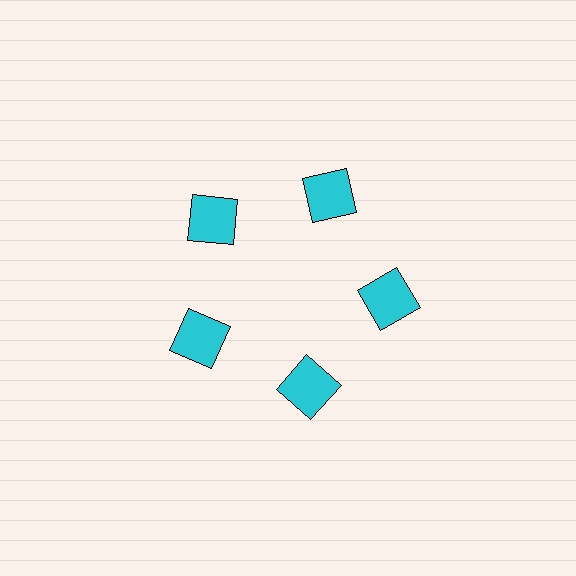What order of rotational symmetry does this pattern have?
This pattern has 5-fold rotational symmetry.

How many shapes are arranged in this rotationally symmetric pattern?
There are 5 shapes, arranged in 5 groups of 1.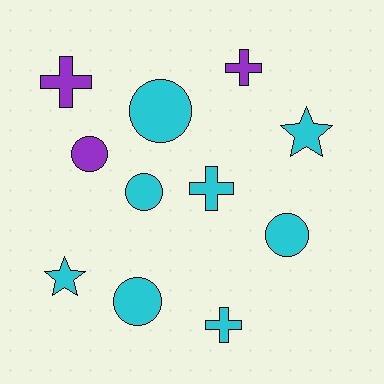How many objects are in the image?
There are 11 objects.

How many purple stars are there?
There are no purple stars.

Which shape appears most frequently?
Circle, with 5 objects.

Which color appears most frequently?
Cyan, with 8 objects.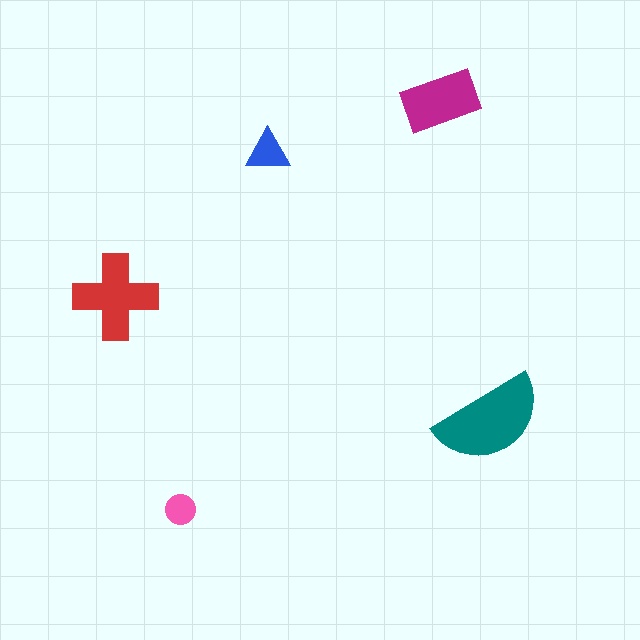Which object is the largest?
The teal semicircle.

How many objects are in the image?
There are 5 objects in the image.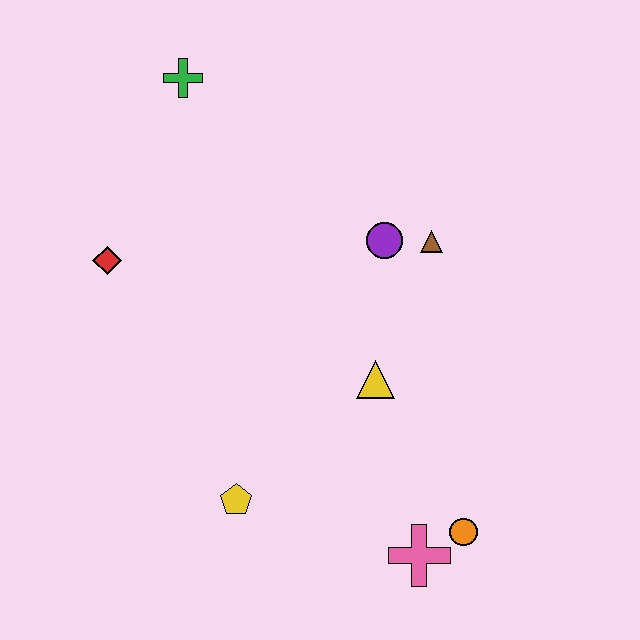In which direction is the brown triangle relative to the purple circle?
The brown triangle is to the right of the purple circle.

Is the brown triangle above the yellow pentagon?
Yes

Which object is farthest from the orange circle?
The green cross is farthest from the orange circle.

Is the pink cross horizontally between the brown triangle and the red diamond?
Yes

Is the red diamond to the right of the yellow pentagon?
No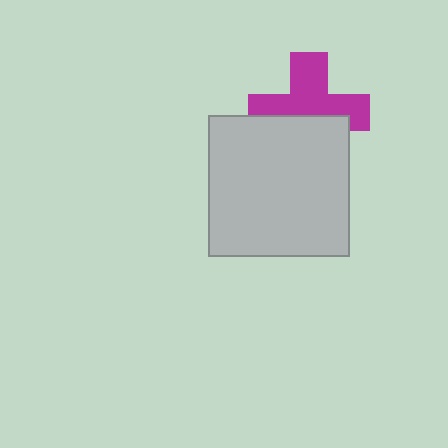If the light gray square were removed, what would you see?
You would see the complete magenta cross.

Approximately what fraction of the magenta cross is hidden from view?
Roughly 41% of the magenta cross is hidden behind the light gray square.